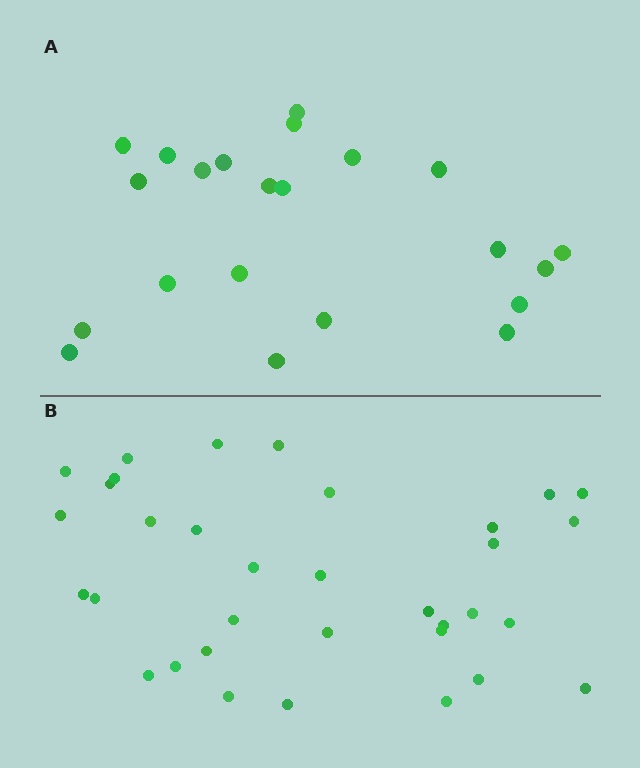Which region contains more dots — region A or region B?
Region B (the bottom region) has more dots.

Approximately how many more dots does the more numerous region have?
Region B has roughly 12 or so more dots than region A.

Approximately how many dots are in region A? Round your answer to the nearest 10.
About 20 dots. (The exact count is 22, which rounds to 20.)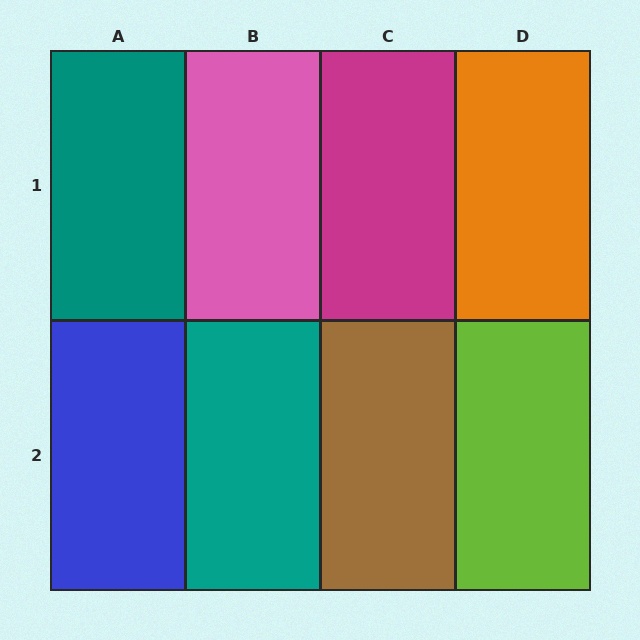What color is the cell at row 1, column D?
Orange.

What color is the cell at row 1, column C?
Magenta.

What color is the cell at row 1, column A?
Teal.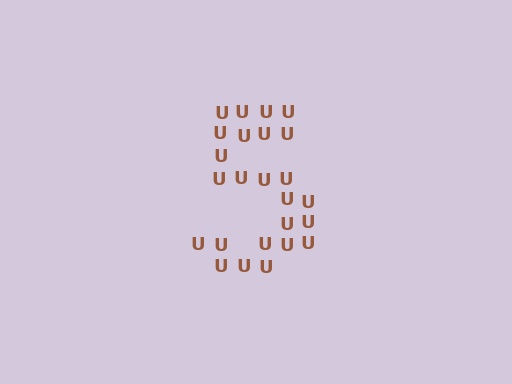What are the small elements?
The small elements are letter U's.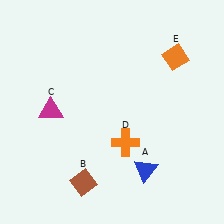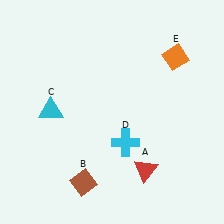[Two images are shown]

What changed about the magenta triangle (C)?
In Image 1, C is magenta. In Image 2, it changed to cyan.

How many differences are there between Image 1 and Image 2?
There are 3 differences between the two images.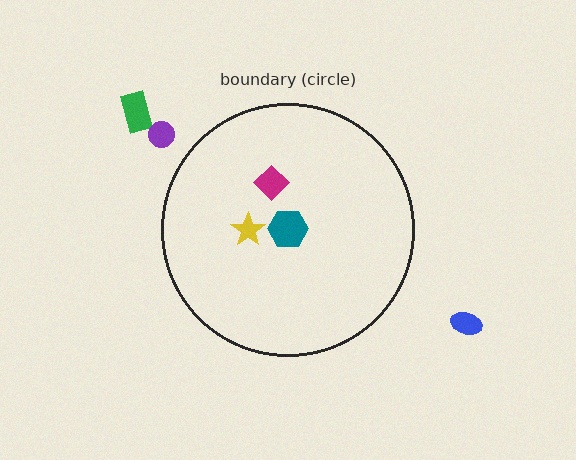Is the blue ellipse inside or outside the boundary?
Outside.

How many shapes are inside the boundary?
3 inside, 3 outside.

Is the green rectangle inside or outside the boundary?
Outside.